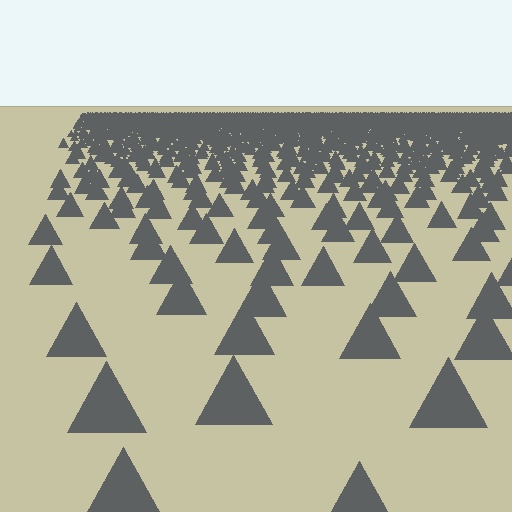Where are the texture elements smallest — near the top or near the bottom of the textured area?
Near the top.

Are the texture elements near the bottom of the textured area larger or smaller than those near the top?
Larger. Near the bottom, elements are closer to the viewer and appear at a bigger on-screen size.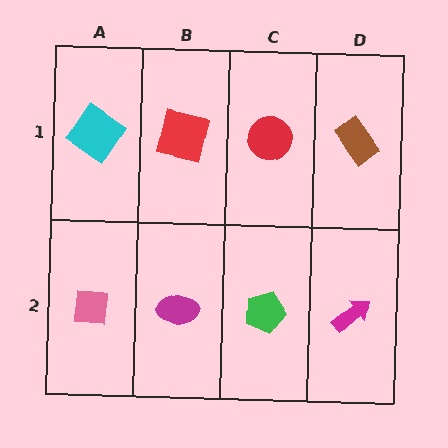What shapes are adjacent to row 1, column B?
A magenta ellipse (row 2, column B), a cyan diamond (row 1, column A), a red circle (row 1, column C).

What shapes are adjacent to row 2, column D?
A brown rectangle (row 1, column D), a green pentagon (row 2, column C).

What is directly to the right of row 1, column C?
A brown rectangle.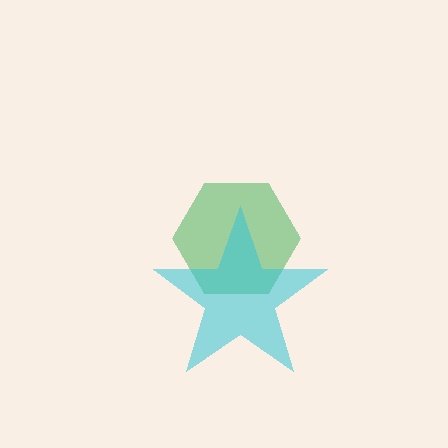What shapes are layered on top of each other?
The layered shapes are: a green hexagon, a cyan star.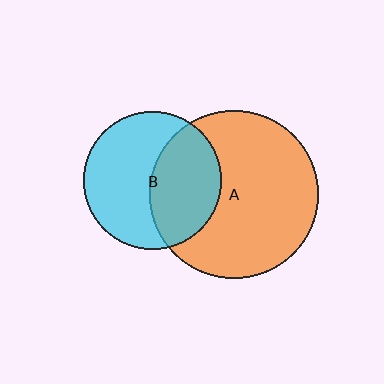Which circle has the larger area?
Circle A (orange).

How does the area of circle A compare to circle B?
Approximately 1.5 times.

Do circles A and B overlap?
Yes.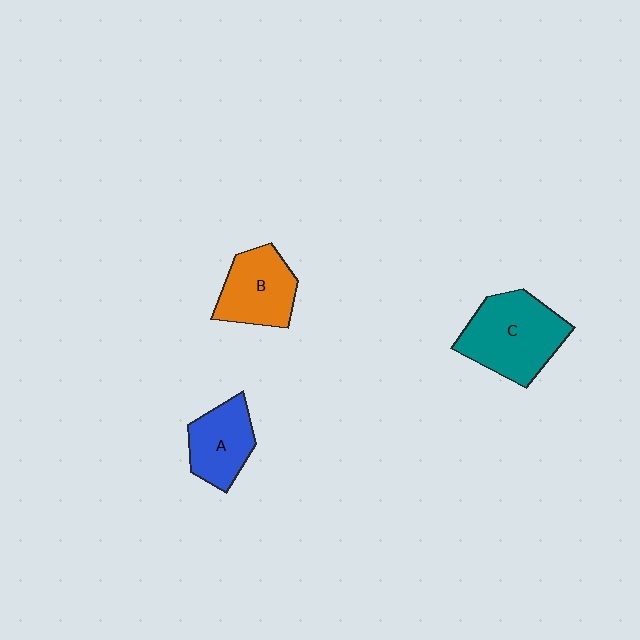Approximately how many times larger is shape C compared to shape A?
Approximately 1.6 times.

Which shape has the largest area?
Shape C (teal).